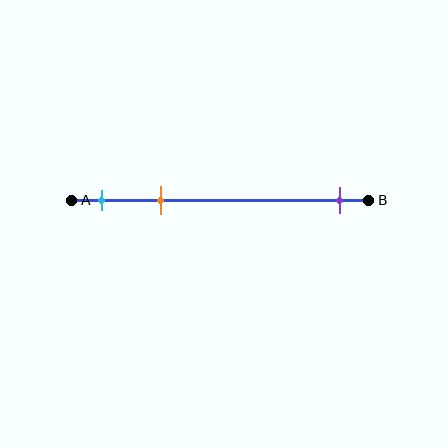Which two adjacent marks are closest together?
The cyan and orange marks are the closest adjacent pair.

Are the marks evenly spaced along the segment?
No, the marks are not evenly spaced.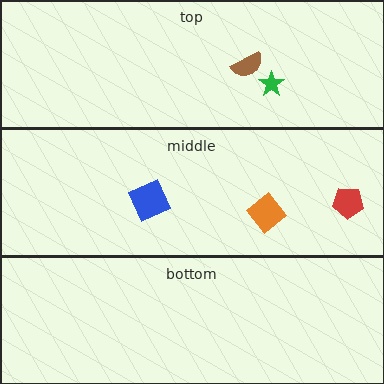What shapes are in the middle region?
The orange diamond, the blue square, the red pentagon.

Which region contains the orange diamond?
The middle region.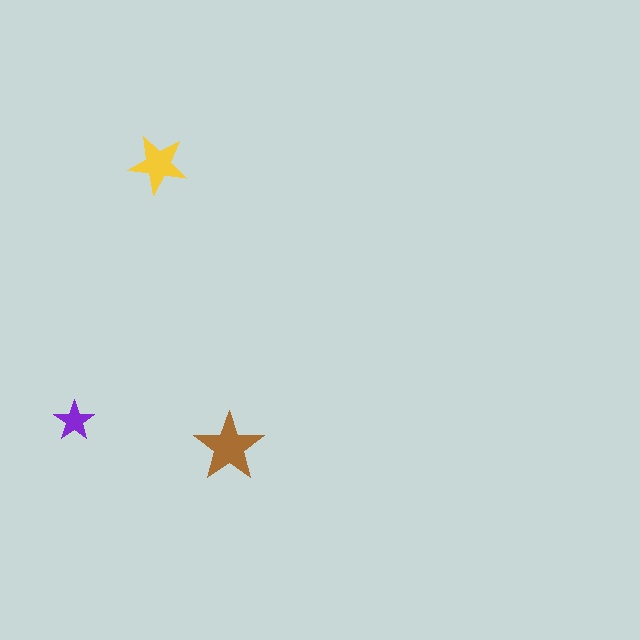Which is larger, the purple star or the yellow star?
The yellow one.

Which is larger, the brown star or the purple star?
The brown one.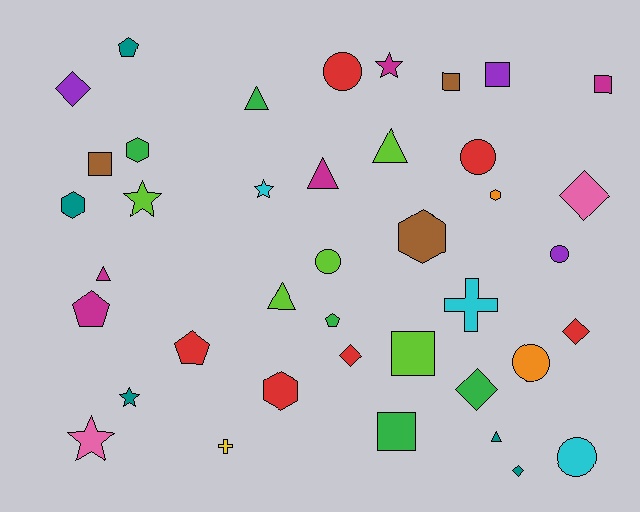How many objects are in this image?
There are 40 objects.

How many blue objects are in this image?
There are no blue objects.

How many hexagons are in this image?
There are 5 hexagons.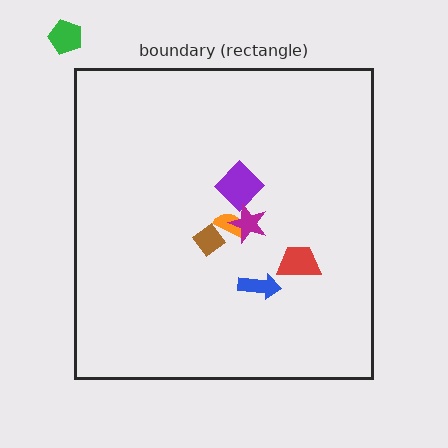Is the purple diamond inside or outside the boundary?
Inside.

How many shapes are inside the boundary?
6 inside, 1 outside.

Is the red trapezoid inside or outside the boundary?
Inside.